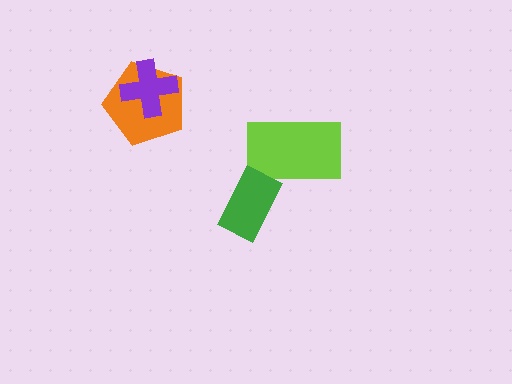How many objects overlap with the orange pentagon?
1 object overlaps with the orange pentagon.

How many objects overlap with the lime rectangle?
1 object overlaps with the lime rectangle.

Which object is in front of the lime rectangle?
The green rectangle is in front of the lime rectangle.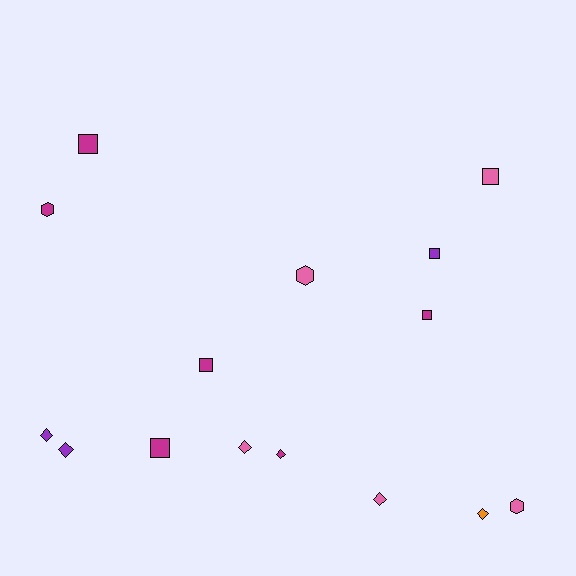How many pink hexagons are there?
There are 2 pink hexagons.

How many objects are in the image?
There are 15 objects.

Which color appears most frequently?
Magenta, with 6 objects.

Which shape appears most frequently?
Square, with 6 objects.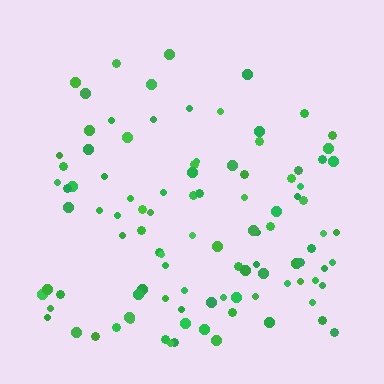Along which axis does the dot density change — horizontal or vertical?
Vertical.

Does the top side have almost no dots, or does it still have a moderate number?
Still a moderate number, just noticeably fewer than the bottom.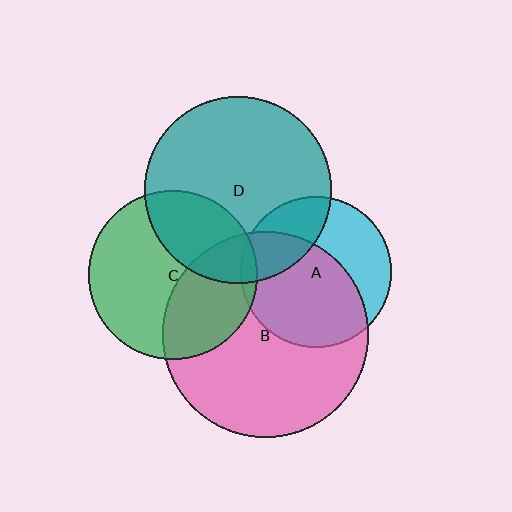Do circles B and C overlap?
Yes.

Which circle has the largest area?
Circle B (pink).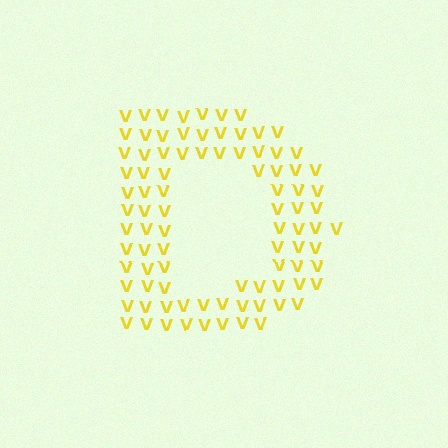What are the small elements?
The small elements are letter V's.